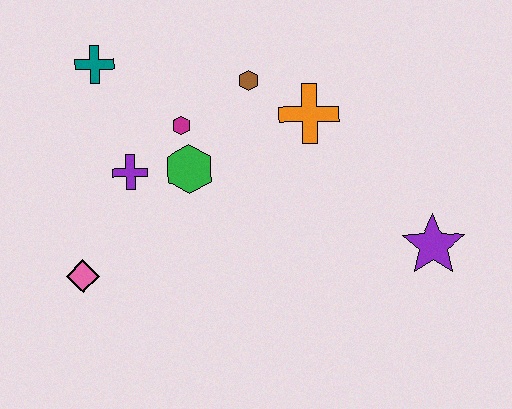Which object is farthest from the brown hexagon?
The pink diamond is farthest from the brown hexagon.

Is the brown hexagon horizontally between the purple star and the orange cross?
No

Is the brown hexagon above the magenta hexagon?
Yes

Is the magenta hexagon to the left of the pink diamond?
No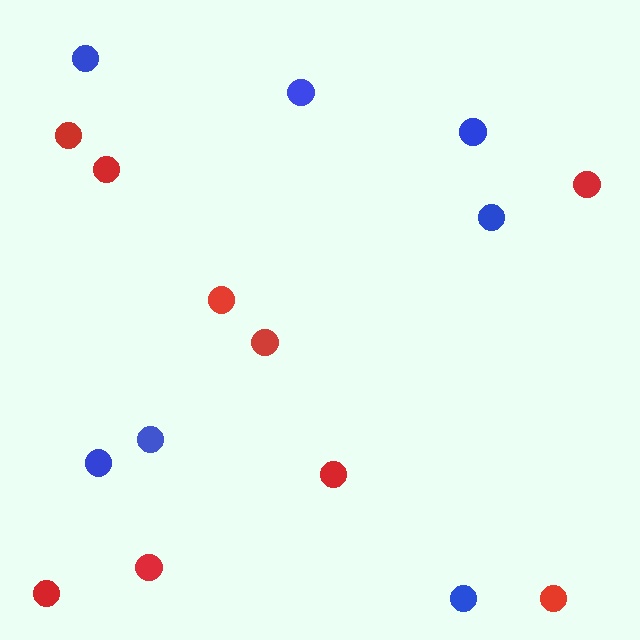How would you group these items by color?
There are 2 groups: one group of blue circles (7) and one group of red circles (9).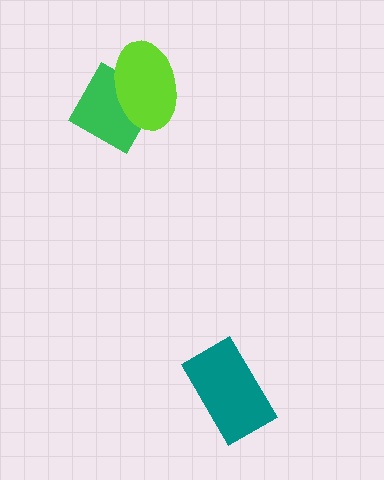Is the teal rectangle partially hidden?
No, no other shape covers it.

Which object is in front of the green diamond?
The lime ellipse is in front of the green diamond.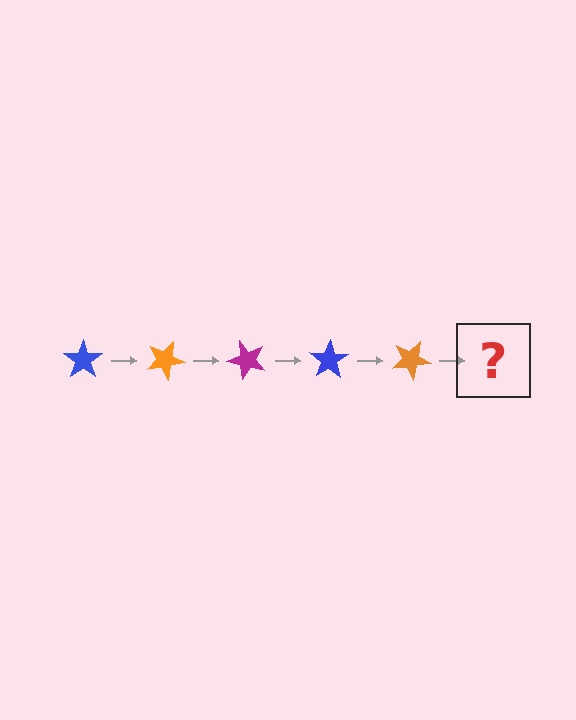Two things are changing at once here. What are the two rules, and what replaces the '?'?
The two rules are that it rotates 25 degrees each step and the color cycles through blue, orange, and magenta. The '?' should be a magenta star, rotated 125 degrees from the start.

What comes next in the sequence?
The next element should be a magenta star, rotated 125 degrees from the start.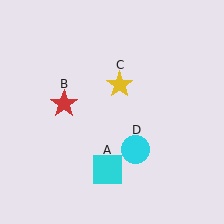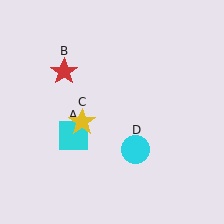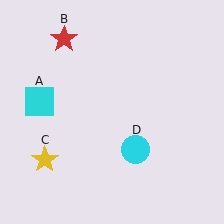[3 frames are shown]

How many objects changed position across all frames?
3 objects changed position: cyan square (object A), red star (object B), yellow star (object C).